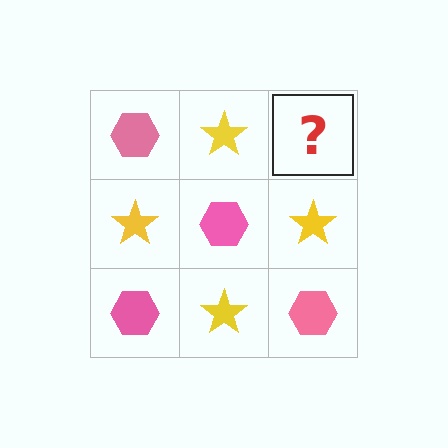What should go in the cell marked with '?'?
The missing cell should contain a pink hexagon.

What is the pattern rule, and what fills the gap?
The rule is that it alternates pink hexagon and yellow star in a checkerboard pattern. The gap should be filled with a pink hexagon.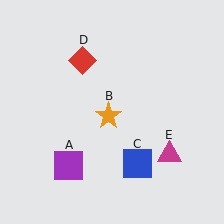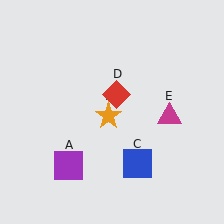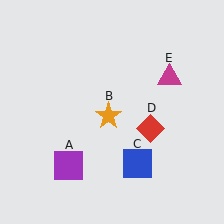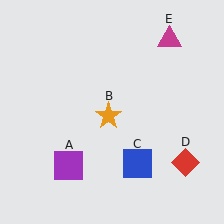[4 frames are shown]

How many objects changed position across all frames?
2 objects changed position: red diamond (object D), magenta triangle (object E).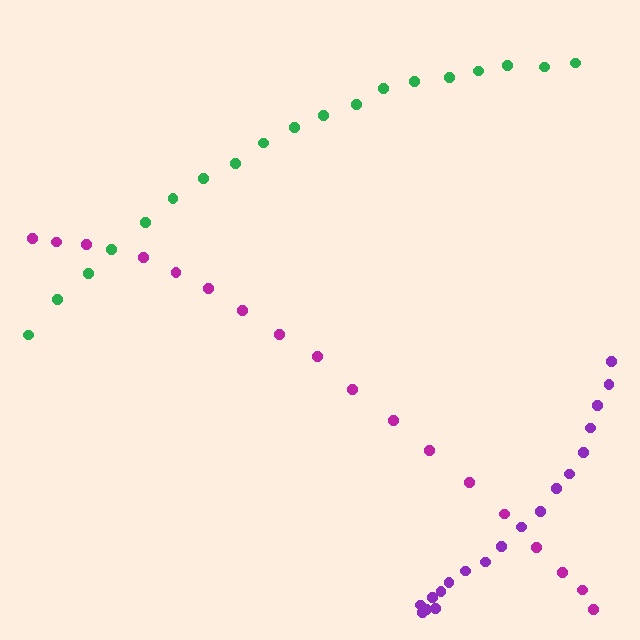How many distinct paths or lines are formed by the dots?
There are 3 distinct paths.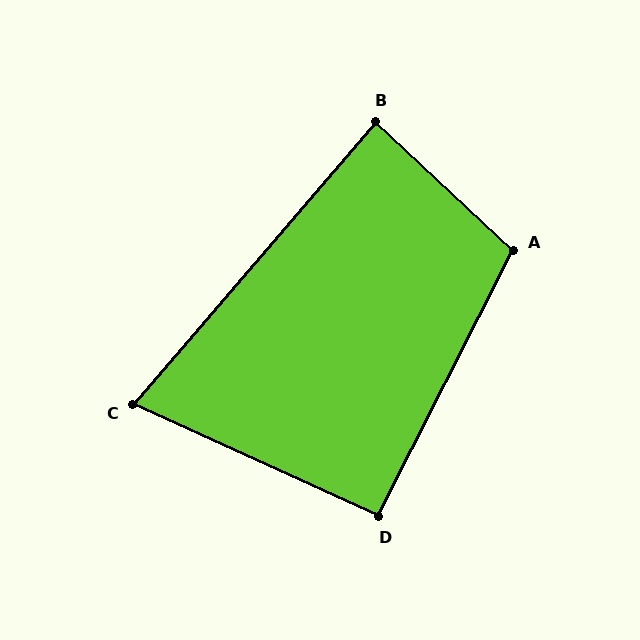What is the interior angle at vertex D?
Approximately 92 degrees (approximately right).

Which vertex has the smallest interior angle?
C, at approximately 74 degrees.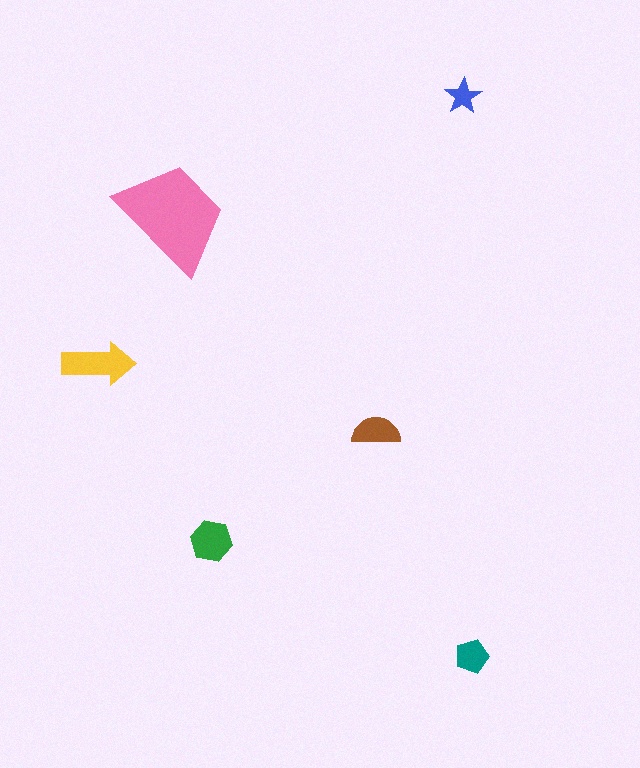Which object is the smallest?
The blue star.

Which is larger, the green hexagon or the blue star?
The green hexagon.